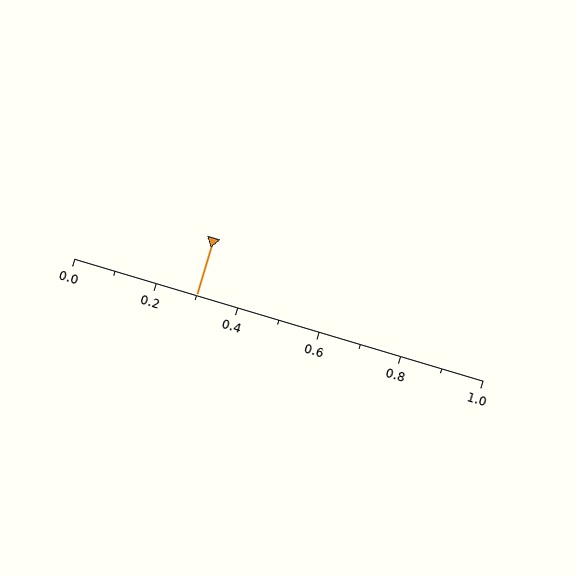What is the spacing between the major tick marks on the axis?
The major ticks are spaced 0.2 apart.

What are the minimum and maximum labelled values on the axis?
The axis runs from 0.0 to 1.0.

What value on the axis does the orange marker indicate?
The marker indicates approximately 0.3.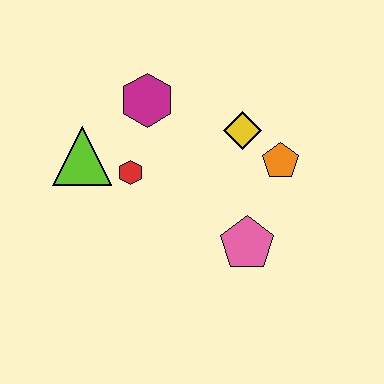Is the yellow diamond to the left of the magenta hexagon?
No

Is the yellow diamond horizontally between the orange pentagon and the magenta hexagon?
Yes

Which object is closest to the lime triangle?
The red hexagon is closest to the lime triangle.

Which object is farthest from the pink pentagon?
The lime triangle is farthest from the pink pentagon.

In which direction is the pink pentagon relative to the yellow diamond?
The pink pentagon is below the yellow diamond.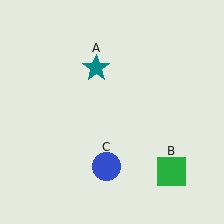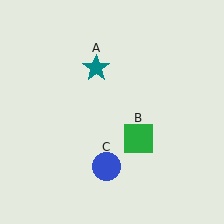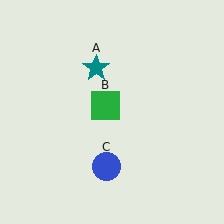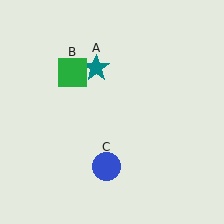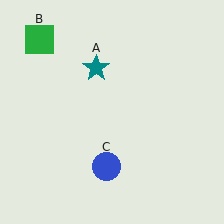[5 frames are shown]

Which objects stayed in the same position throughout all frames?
Teal star (object A) and blue circle (object C) remained stationary.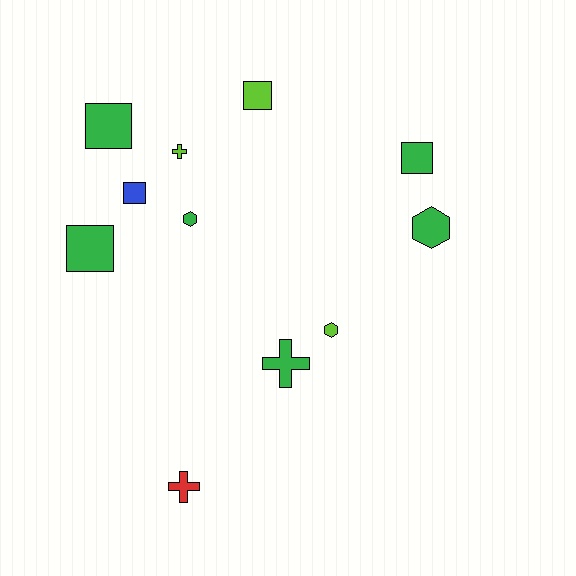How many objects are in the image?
There are 11 objects.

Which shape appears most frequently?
Square, with 5 objects.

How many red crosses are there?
There is 1 red cross.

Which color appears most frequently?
Green, with 6 objects.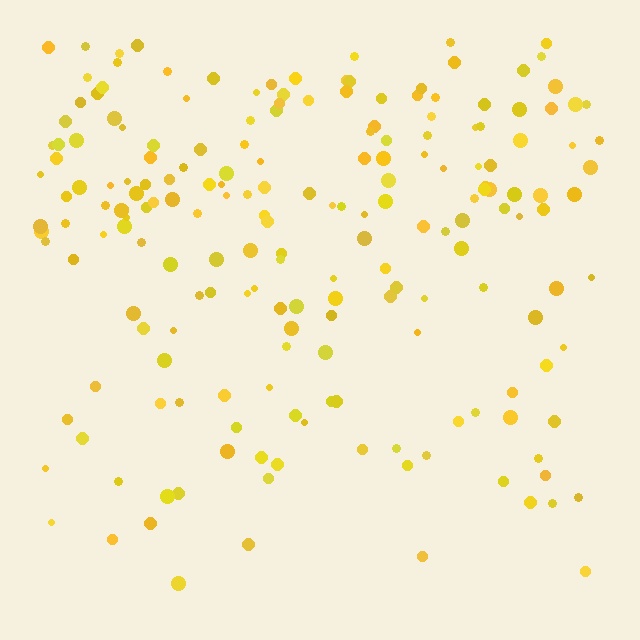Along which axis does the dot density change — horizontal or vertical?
Vertical.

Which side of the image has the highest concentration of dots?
The top.